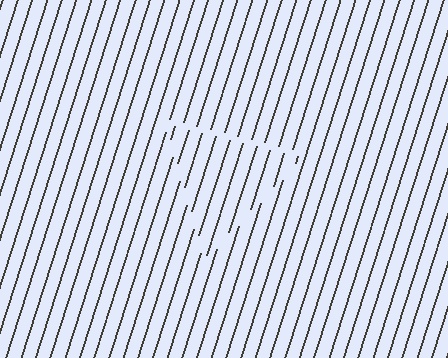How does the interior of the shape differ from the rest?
The interior of the shape contains the same grating, shifted by half a period — the contour is defined by the phase discontinuity where line-ends from the inner and outer gratings abut.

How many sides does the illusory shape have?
3 sides — the line-ends trace a triangle.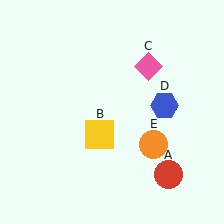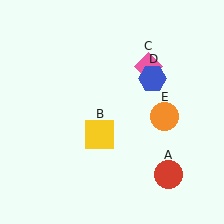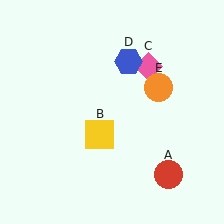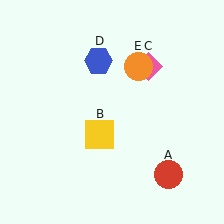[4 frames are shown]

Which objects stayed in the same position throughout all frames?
Red circle (object A) and yellow square (object B) and pink diamond (object C) remained stationary.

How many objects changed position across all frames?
2 objects changed position: blue hexagon (object D), orange circle (object E).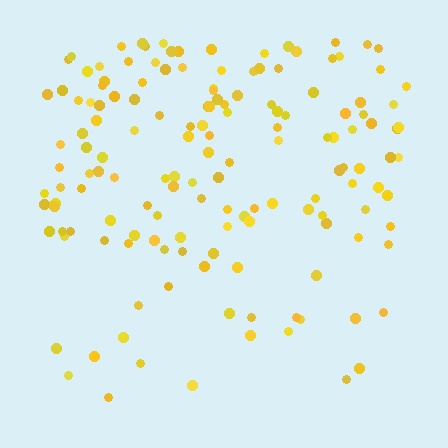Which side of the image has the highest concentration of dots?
The top.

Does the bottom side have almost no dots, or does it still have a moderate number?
Still a moderate number, just noticeably fewer than the top.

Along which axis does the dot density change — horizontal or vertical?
Vertical.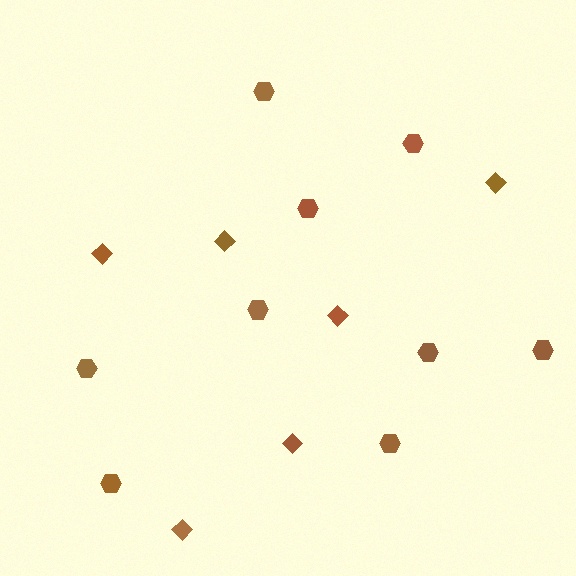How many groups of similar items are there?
There are 2 groups: one group of diamonds (6) and one group of hexagons (9).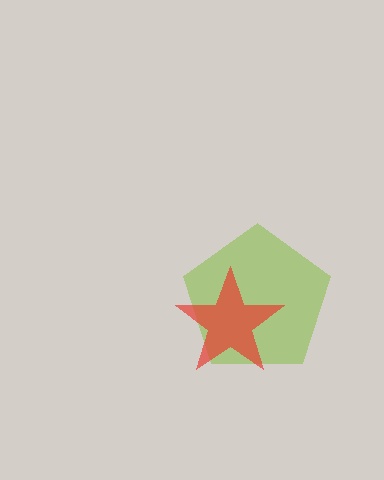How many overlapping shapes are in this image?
There are 2 overlapping shapes in the image.